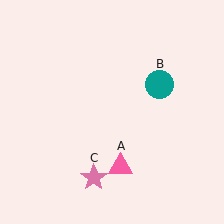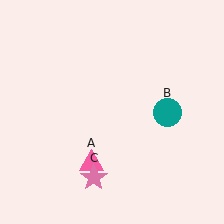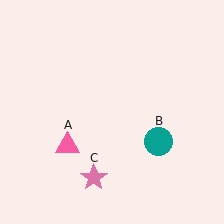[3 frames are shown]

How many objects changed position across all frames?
2 objects changed position: pink triangle (object A), teal circle (object B).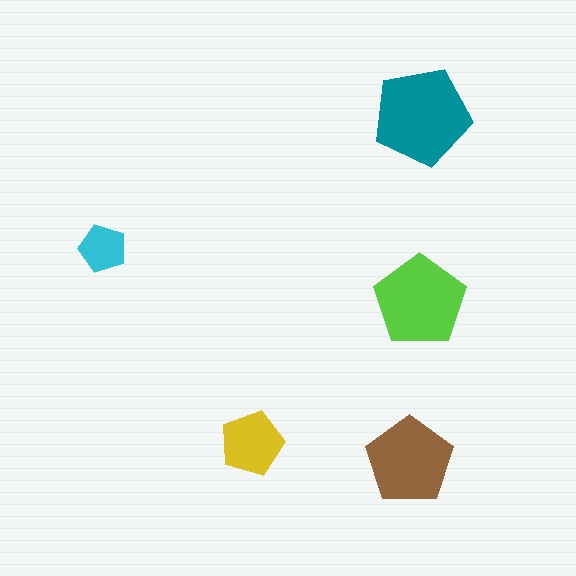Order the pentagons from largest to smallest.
the teal one, the lime one, the brown one, the yellow one, the cyan one.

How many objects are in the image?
There are 5 objects in the image.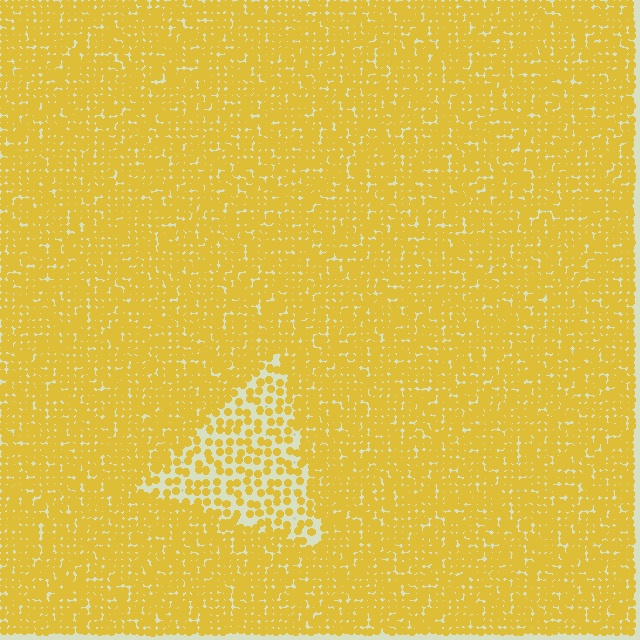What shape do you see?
I see a triangle.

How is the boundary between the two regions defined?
The boundary is defined by a change in element density (approximately 2.2x ratio). All elements are the same color, size, and shape.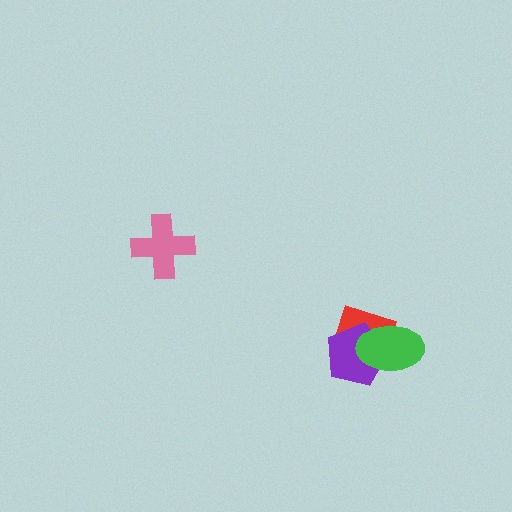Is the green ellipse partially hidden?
No, no other shape covers it.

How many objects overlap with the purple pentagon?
2 objects overlap with the purple pentagon.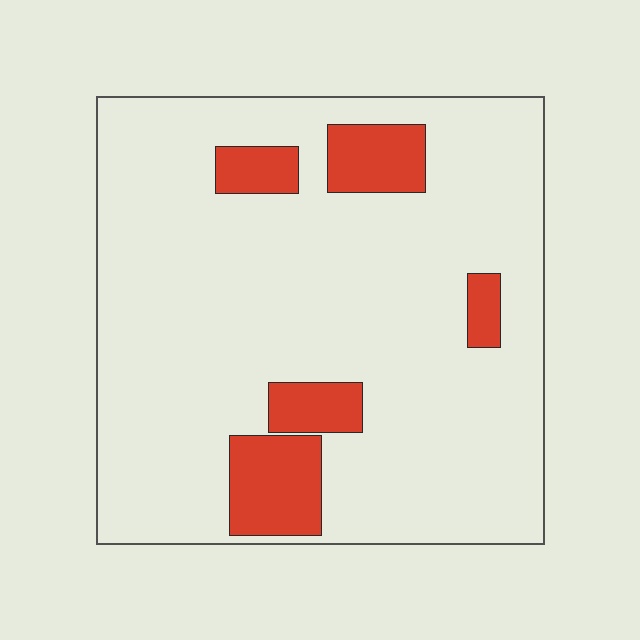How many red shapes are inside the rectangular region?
5.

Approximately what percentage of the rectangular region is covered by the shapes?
Approximately 15%.